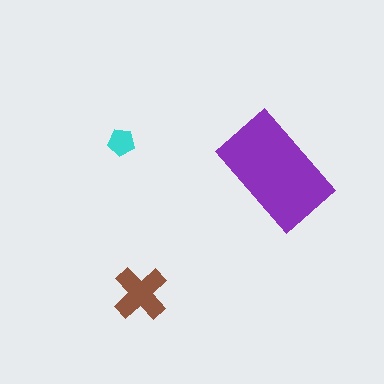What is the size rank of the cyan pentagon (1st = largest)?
3rd.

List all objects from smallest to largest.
The cyan pentagon, the brown cross, the purple rectangle.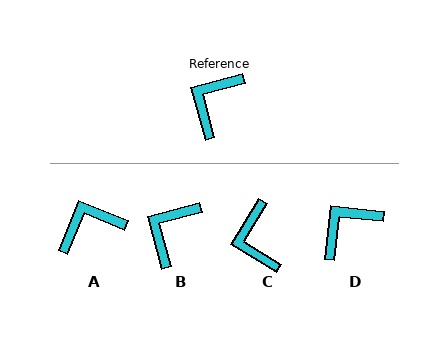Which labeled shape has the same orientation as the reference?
B.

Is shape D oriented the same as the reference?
No, it is off by about 21 degrees.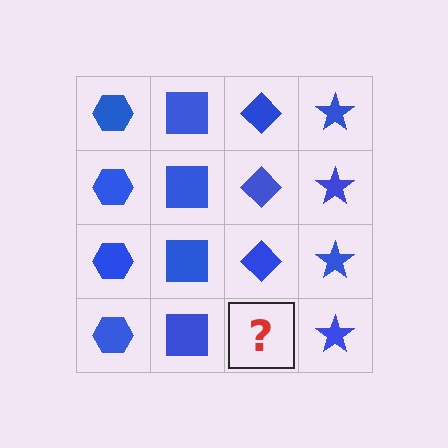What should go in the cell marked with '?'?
The missing cell should contain a blue diamond.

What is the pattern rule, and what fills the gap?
The rule is that each column has a consistent shape. The gap should be filled with a blue diamond.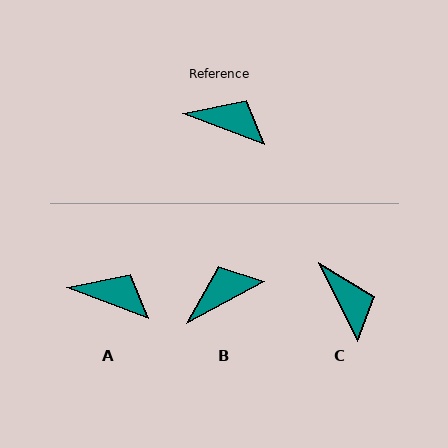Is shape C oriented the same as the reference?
No, it is off by about 43 degrees.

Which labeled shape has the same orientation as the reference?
A.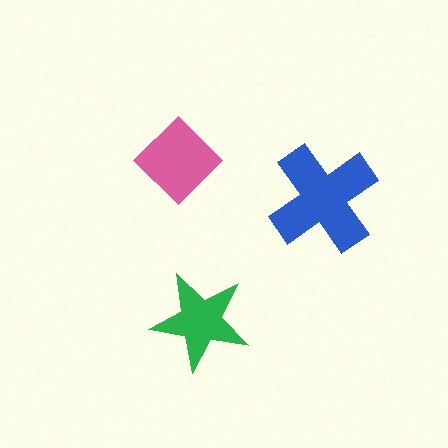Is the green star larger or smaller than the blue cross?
Smaller.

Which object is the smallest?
The green star.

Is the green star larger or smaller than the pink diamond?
Smaller.